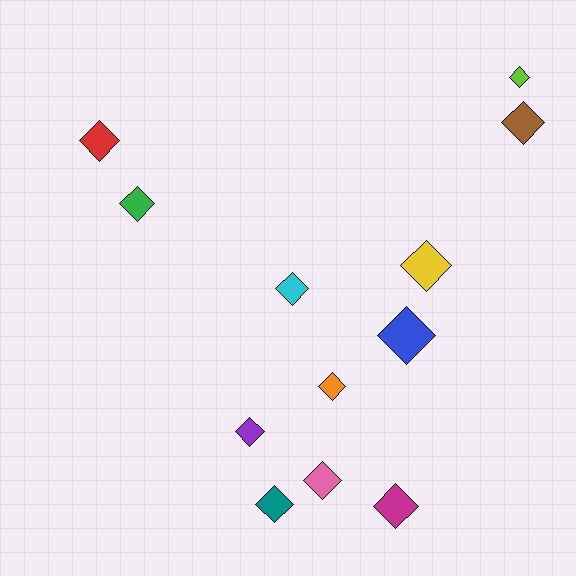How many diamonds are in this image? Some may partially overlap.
There are 12 diamonds.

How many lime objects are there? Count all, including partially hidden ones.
There is 1 lime object.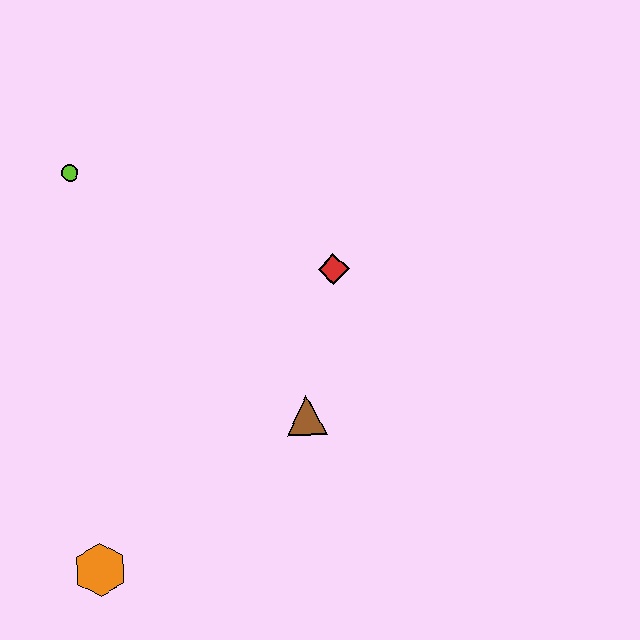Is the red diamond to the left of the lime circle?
No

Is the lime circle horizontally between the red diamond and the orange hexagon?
No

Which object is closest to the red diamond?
The brown triangle is closest to the red diamond.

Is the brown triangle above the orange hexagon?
Yes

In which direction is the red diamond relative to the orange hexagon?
The red diamond is above the orange hexagon.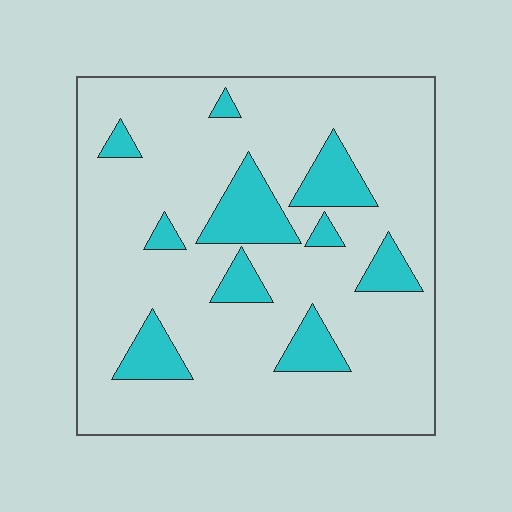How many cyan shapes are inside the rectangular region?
10.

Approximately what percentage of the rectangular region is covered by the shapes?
Approximately 15%.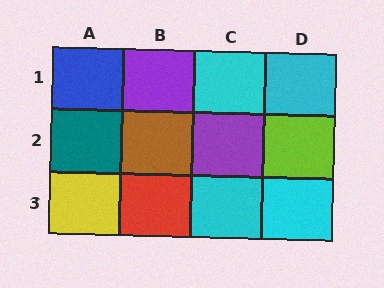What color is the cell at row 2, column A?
Teal.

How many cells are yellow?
1 cell is yellow.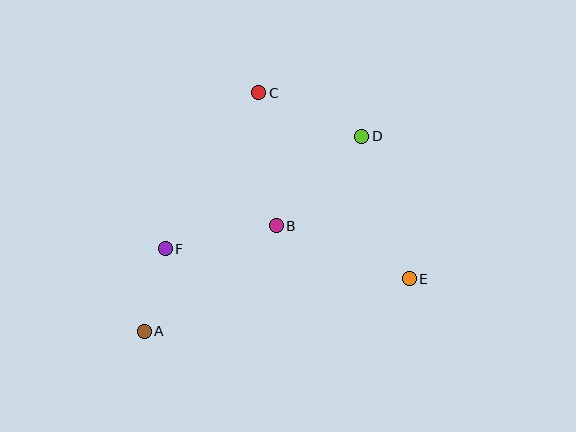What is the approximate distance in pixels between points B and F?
The distance between B and F is approximately 113 pixels.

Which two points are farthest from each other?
Points A and D are farthest from each other.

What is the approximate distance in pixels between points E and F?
The distance between E and F is approximately 246 pixels.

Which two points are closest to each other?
Points A and F are closest to each other.